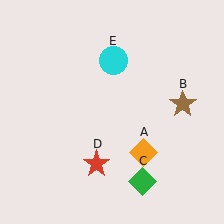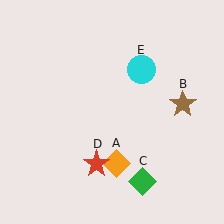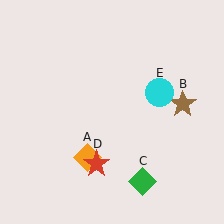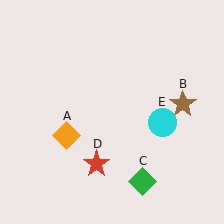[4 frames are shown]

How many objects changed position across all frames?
2 objects changed position: orange diamond (object A), cyan circle (object E).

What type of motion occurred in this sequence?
The orange diamond (object A), cyan circle (object E) rotated clockwise around the center of the scene.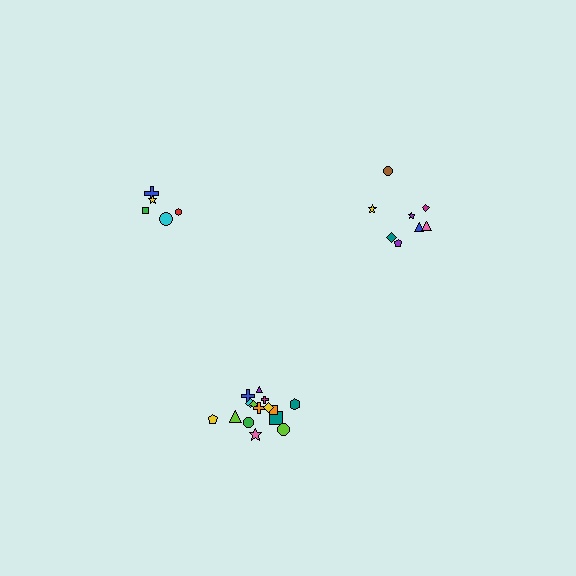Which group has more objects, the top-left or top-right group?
The top-right group.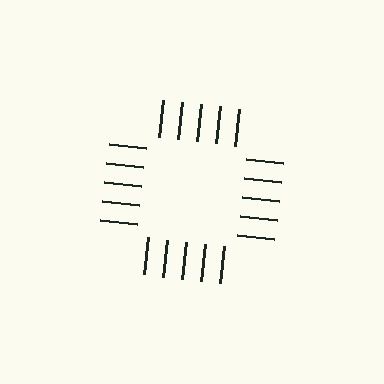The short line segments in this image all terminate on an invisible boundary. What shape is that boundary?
An illusory square — the line segments terminate on its edges but no continuous stroke is drawn.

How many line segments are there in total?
20 — 5 along each of the 4 edges.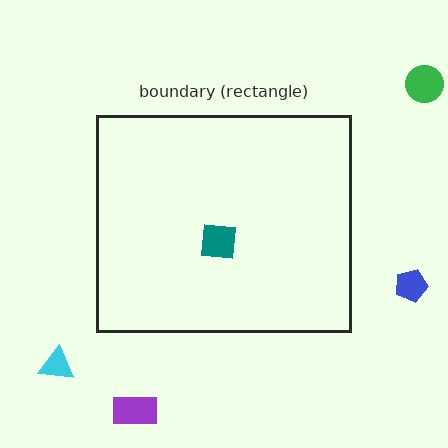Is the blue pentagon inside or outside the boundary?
Outside.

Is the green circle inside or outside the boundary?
Outside.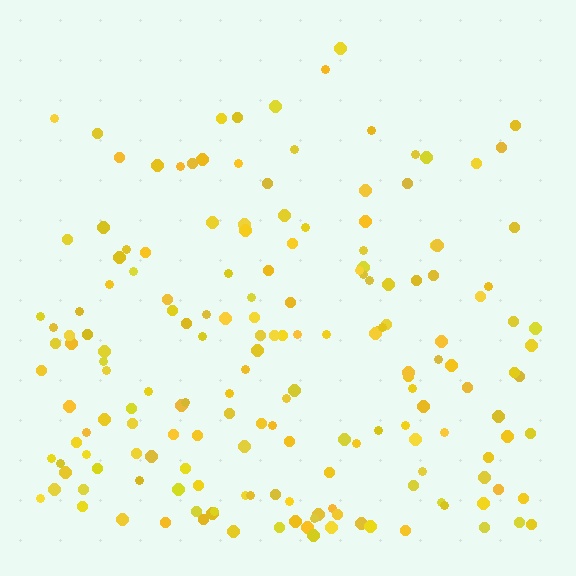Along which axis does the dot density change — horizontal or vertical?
Vertical.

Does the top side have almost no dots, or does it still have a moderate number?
Still a moderate number, just noticeably fewer than the bottom.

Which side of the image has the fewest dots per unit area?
The top.